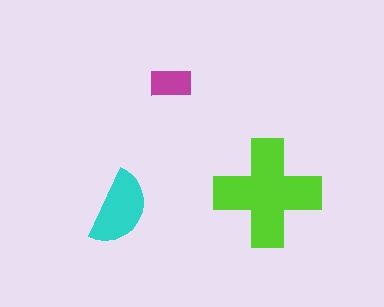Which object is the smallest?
The magenta rectangle.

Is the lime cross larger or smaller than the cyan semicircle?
Larger.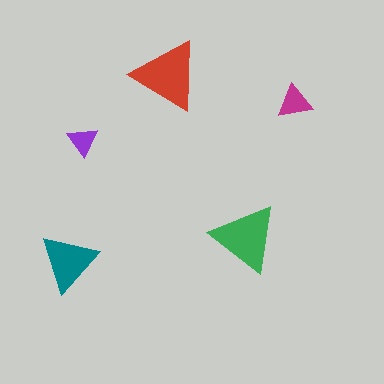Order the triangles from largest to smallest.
the red one, the green one, the teal one, the magenta one, the purple one.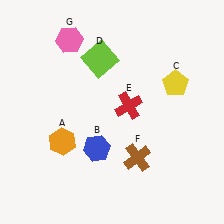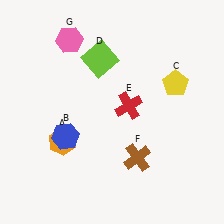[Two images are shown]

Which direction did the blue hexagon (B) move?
The blue hexagon (B) moved left.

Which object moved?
The blue hexagon (B) moved left.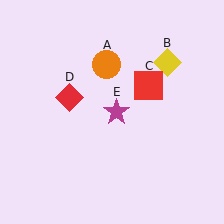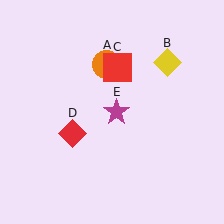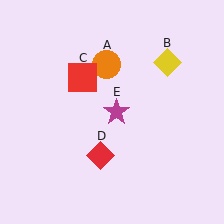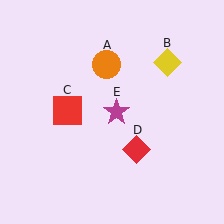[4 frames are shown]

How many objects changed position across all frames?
2 objects changed position: red square (object C), red diamond (object D).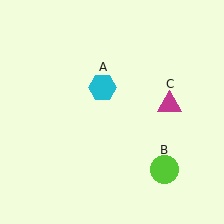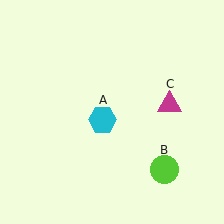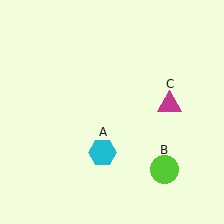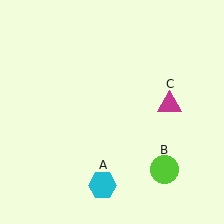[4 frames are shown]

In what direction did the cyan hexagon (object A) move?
The cyan hexagon (object A) moved down.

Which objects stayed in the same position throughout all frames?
Lime circle (object B) and magenta triangle (object C) remained stationary.